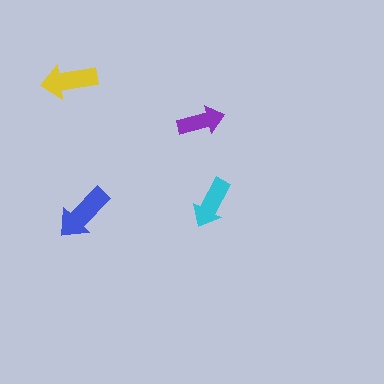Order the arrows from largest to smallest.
the blue one, the yellow one, the cyan one, the purple one.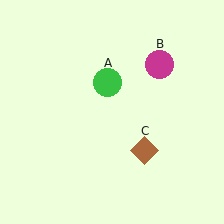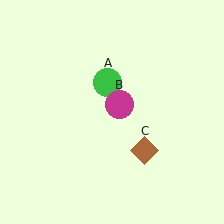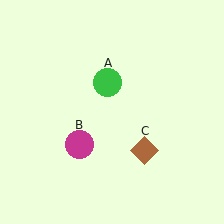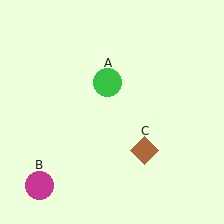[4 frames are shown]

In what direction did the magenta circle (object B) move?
The magenta circle (object B) moved down and to the left.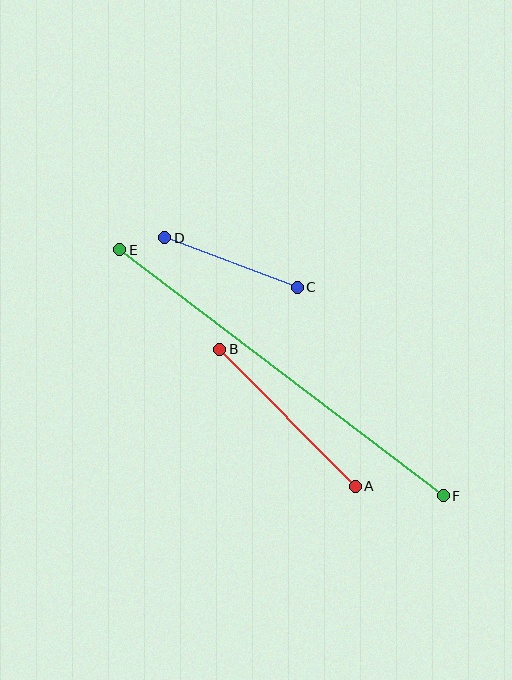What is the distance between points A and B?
The distance is approximately 193 pixels.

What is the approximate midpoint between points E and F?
The midpoint is at approximately (281, 373) pixels.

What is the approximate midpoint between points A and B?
The midpoint is at approximately (288, 418) pixels.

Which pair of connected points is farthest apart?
Points E and F are farthest apart.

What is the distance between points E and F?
The distance is approximately 407 pixels.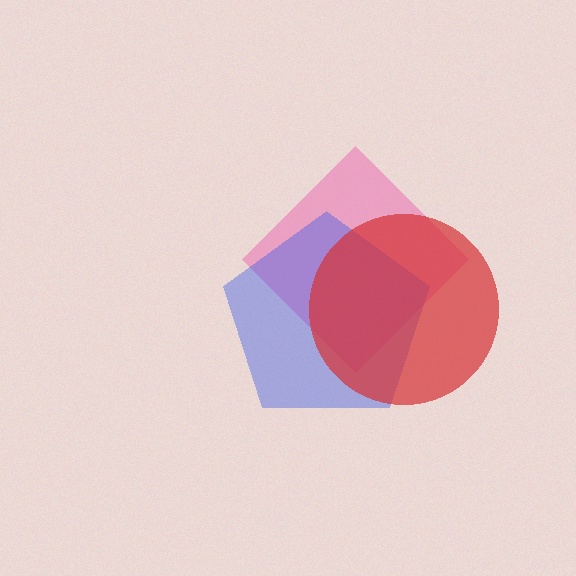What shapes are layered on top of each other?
The layered shapes are: a pink diamond, a blue pentagon, a red circle.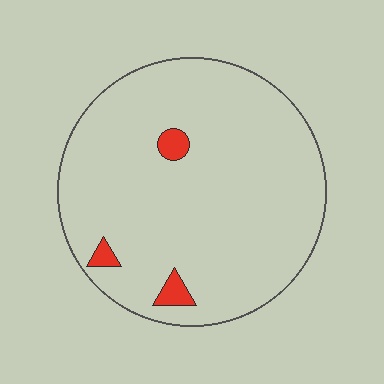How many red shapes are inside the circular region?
3.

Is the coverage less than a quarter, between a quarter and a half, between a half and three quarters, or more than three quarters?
Less than a quarter.